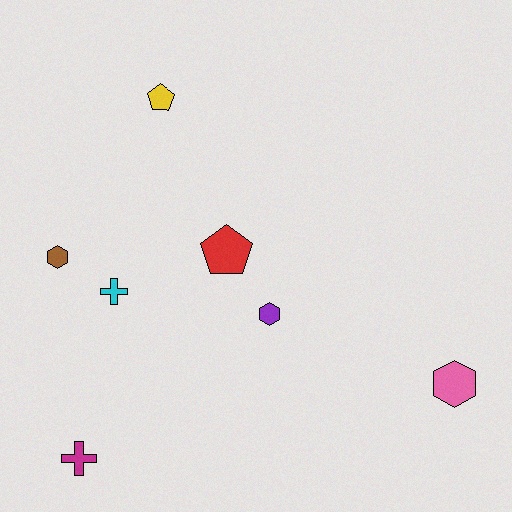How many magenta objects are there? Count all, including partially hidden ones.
There is 1 magenta object.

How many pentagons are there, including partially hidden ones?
There are 2 pentagons.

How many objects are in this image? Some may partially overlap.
There are 7 objects.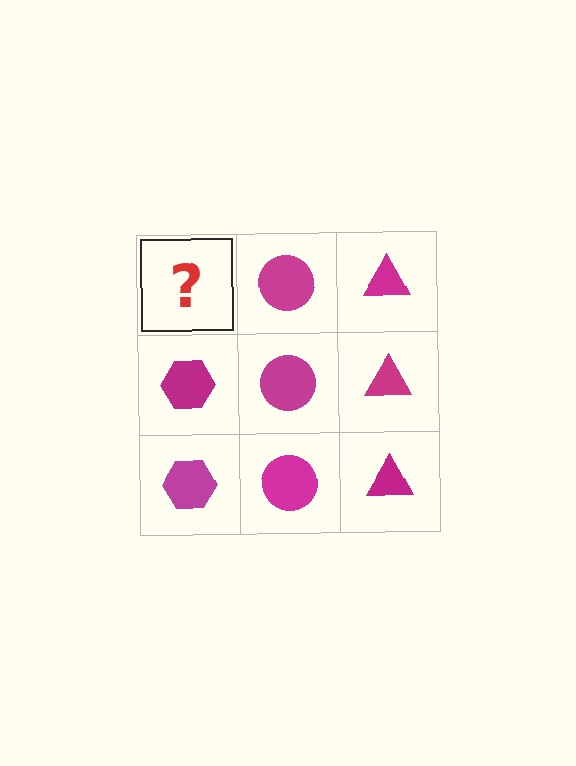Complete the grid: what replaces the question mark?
The question mark should be replaced with a magenta hexagon.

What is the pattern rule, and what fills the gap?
The rule is that each column has a consistent shape. The gap should be filled with a magenta hexagon.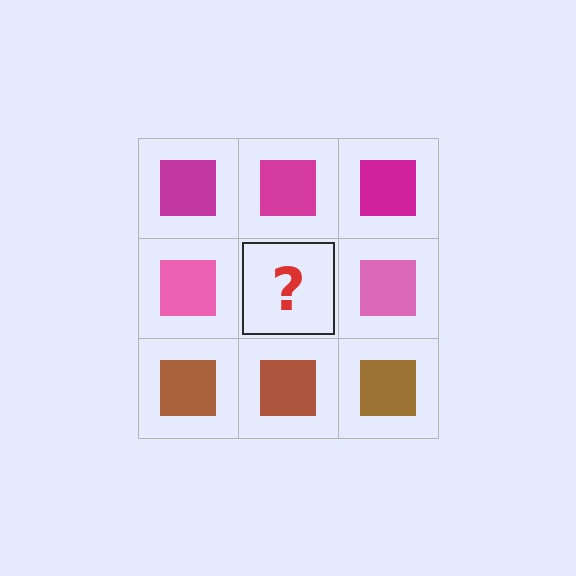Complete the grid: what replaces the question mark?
The question mark should be replaced with a pink square.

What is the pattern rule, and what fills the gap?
The rule is that each row has a consistent color. The gap should be filled with a pink square.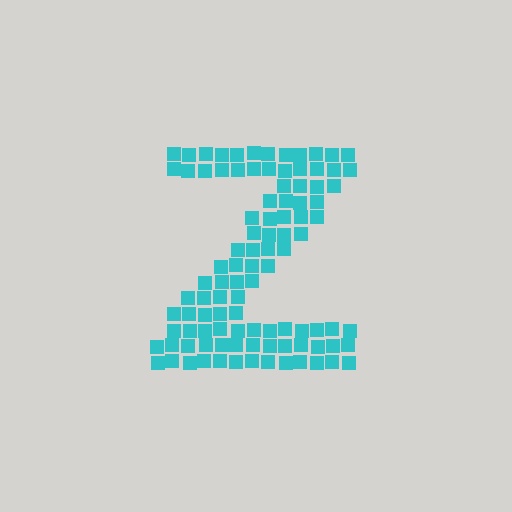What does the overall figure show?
The overall figure shows the letter Z.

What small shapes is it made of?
It is made of small squares.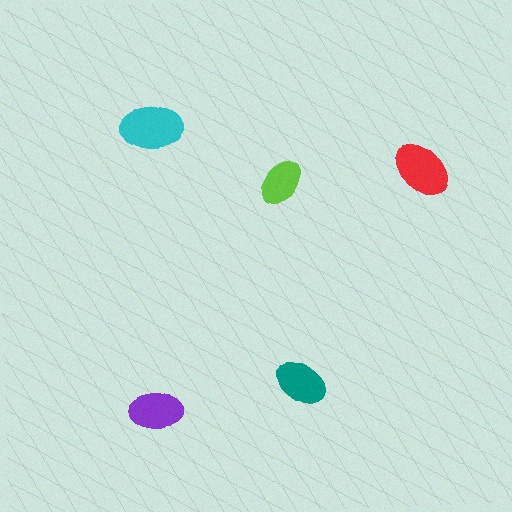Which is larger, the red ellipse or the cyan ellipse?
The cyan one.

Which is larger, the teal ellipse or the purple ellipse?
The purple one.